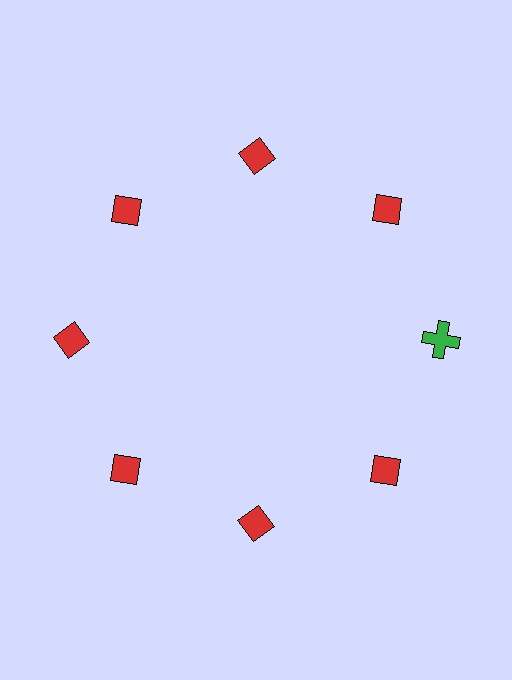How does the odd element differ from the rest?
It differs in both color (green instead of red) and shape (cross instead of diamond).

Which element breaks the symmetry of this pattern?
The green cross at roughly the 3 o'clock position breaks the symmetry. All other shapes are red diamonds.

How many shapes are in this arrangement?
There are 8 shapes arranged in a ring pattern.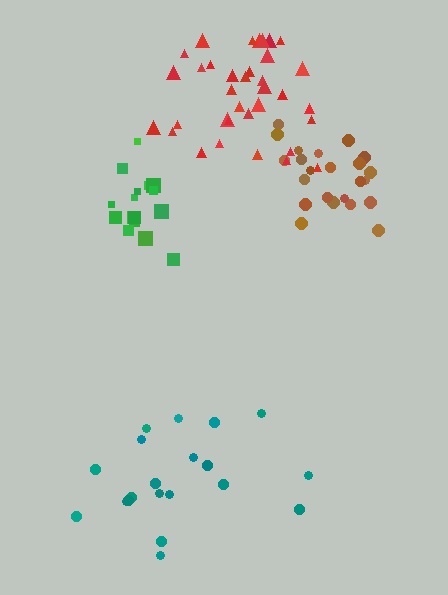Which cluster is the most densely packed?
Green.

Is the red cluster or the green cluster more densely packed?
Green.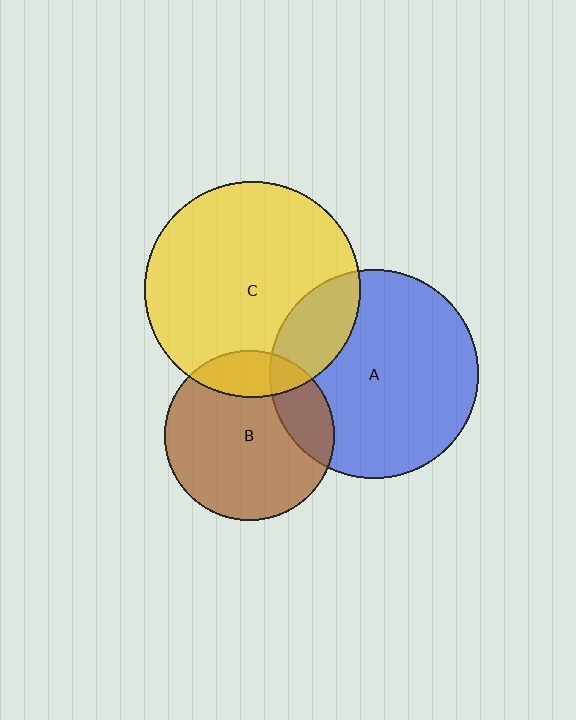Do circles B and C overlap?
Yes.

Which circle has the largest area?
Circle C (yellow).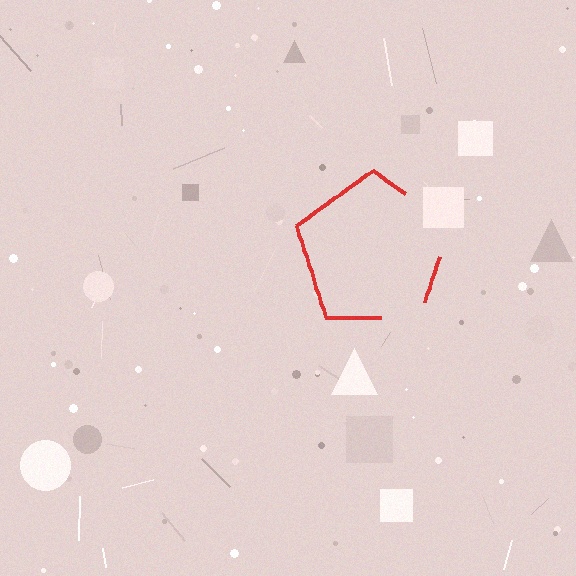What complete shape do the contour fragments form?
The contour fragments form a pentagon.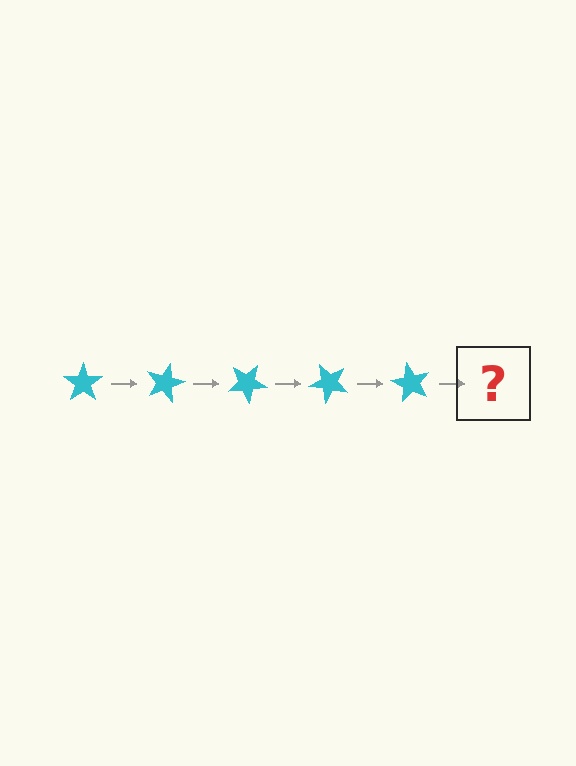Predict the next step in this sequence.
The next step is a cyan star rotated 75 degrees.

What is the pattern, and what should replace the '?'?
The pattern is that the star rotates 15 degrees each step. The '?' should be a cyan star rotated 75 degrees.